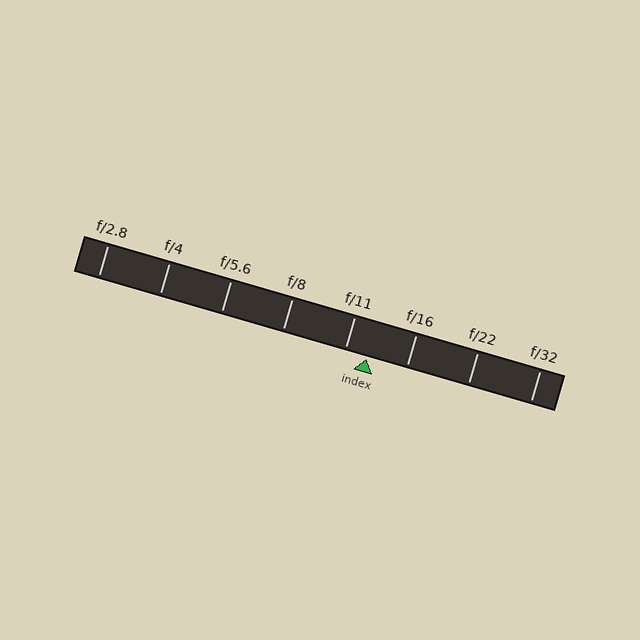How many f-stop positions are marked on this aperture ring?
There are 8 f-stop positions marked.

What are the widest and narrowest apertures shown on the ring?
The widest aperture shown is f/2.8 and the narrowest is f/32.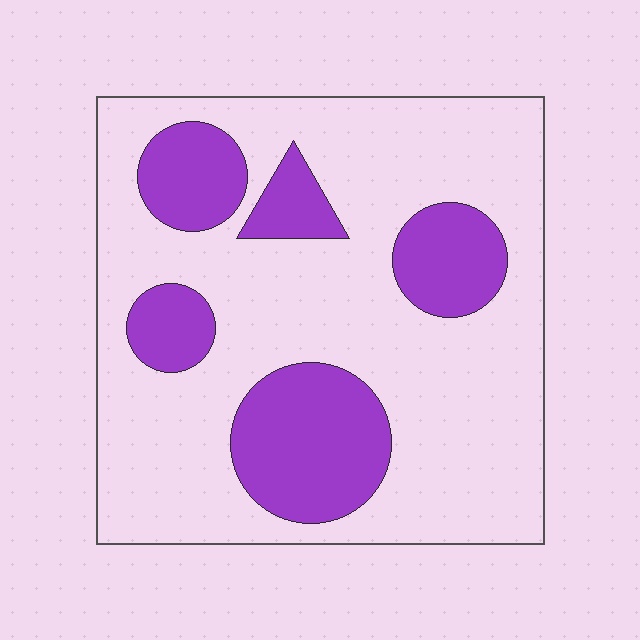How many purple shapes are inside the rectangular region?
5.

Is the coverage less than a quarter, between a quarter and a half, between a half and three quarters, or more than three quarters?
Between a quarter and a half.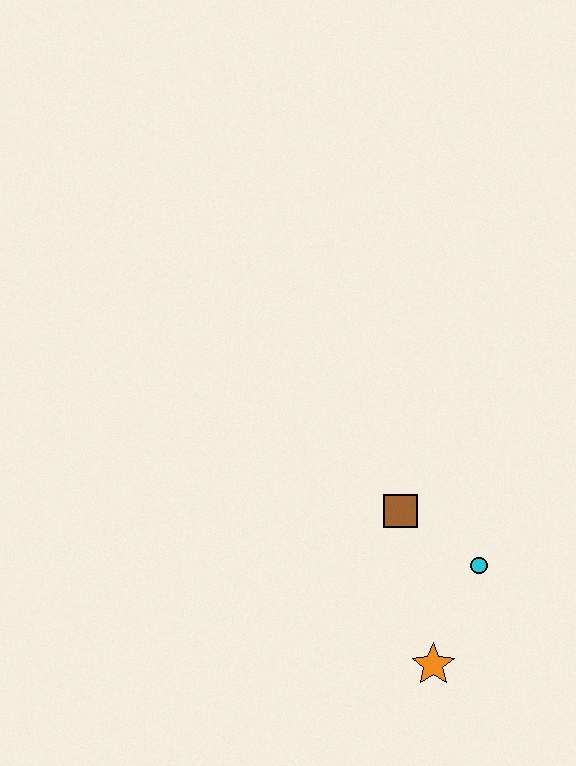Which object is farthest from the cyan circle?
The orange star is farthest from the cyan circle.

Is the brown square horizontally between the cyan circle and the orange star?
No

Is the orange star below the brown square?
Yes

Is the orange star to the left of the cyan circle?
Yes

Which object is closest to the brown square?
The cyan circle is closest to the brown square.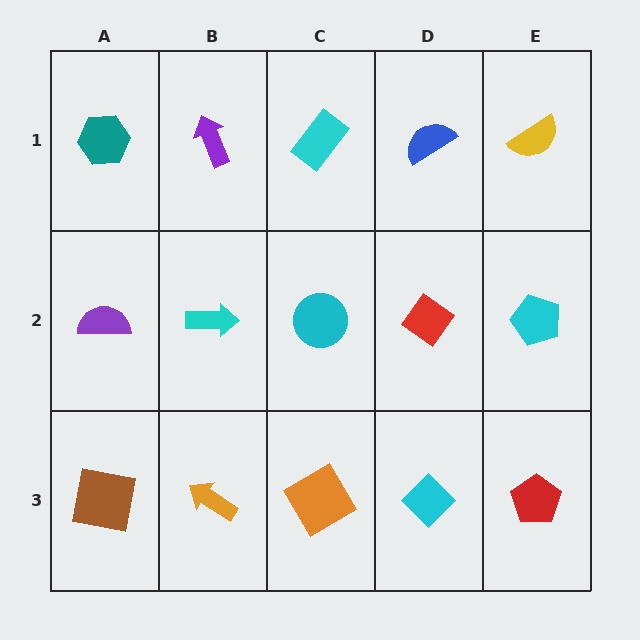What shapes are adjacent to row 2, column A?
A teal hexagon (row 1, column A), a brown square (row 3, column A), a cyan arrow (row 2, column B).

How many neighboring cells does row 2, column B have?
4.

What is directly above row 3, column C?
A cyan circle.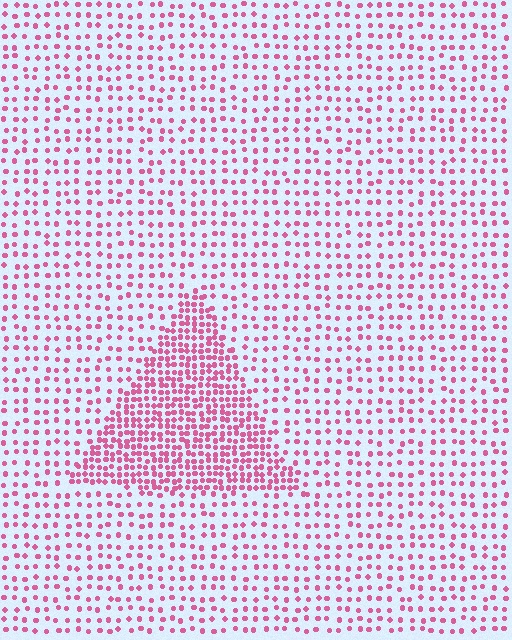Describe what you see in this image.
The image contains small pink elements arranged at two different densities. A triangle-shaped region is visible where the elements are more densely packed than the surrounding area.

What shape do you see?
I see a triangle.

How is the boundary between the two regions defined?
The boundary is defined by a change in element density (approximately 2.3x ratio). All elements are the same color, size, and shape.